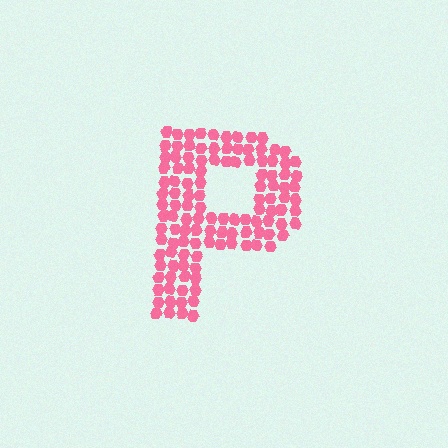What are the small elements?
The small elements are hexagons.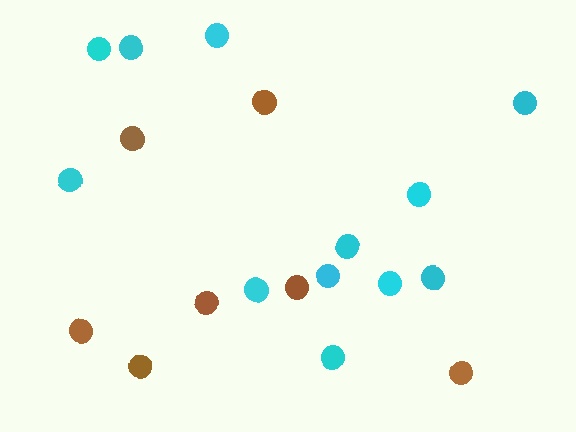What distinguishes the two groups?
There are 2 groups: one group of brown circles (7) and one group of cyan circles (12).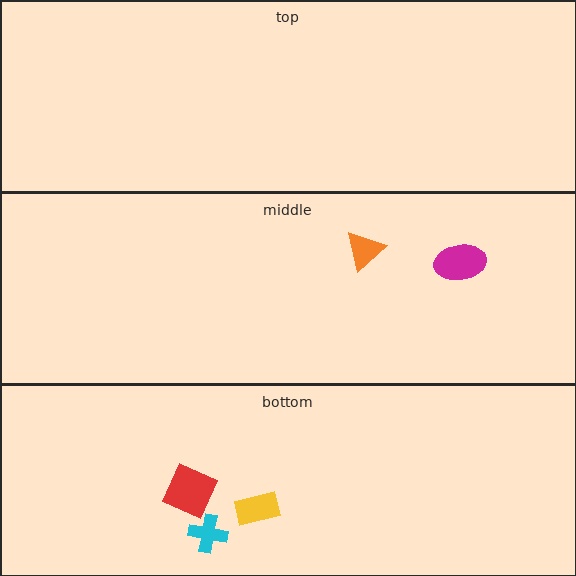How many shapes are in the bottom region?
3.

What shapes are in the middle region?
The orange triangle, the magenta ellipse.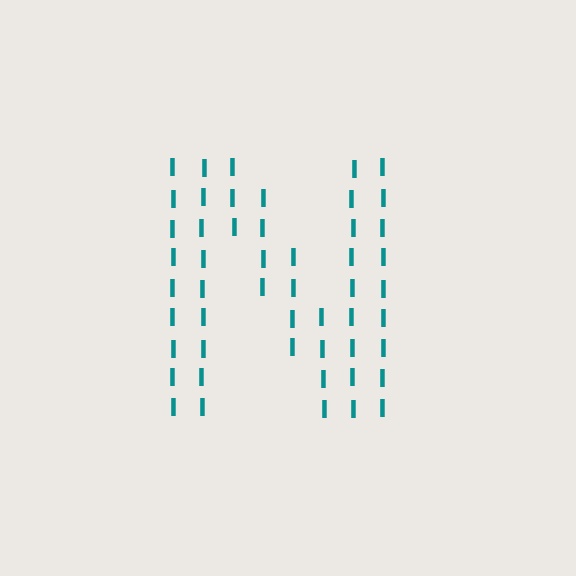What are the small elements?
The small elements are letter I's.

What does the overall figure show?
The overall figure shows the letter N.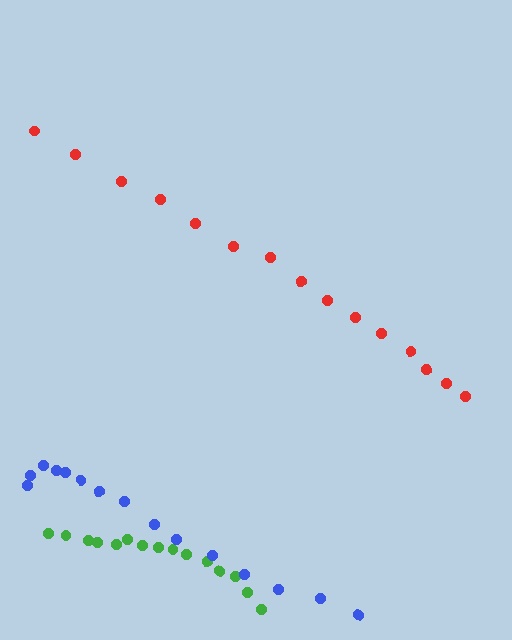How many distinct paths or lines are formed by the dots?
There are 3 distinct paths.